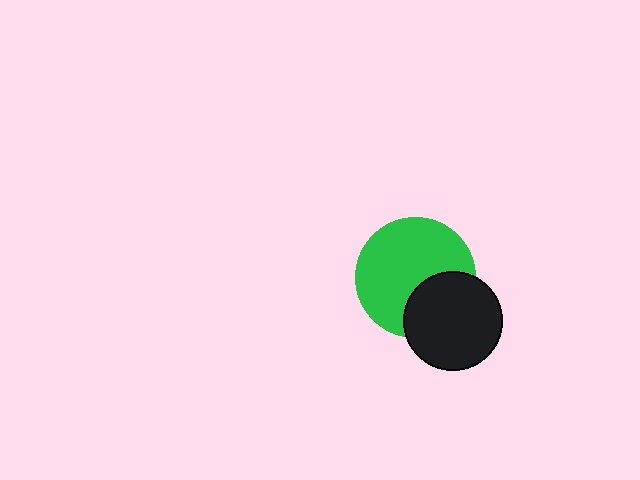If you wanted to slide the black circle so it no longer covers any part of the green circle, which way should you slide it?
Slide it toward the lower-right — that is the most direct way to separate the two shapes.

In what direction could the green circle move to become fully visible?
The green circle could move toward the upper-left. That would shift it out from behind the black circle entirely.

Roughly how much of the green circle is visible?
Most of it is visible (roughly 70%).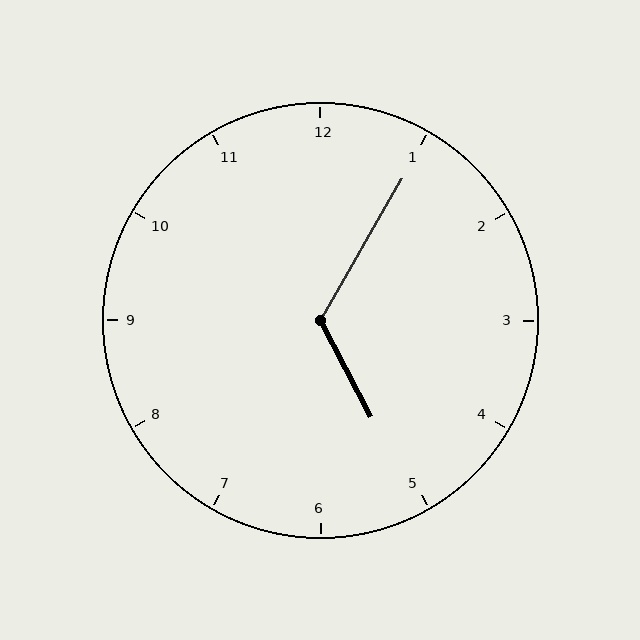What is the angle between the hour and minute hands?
Approximately 122 degrees.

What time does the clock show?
5:05.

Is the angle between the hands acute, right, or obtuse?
It is obtuse.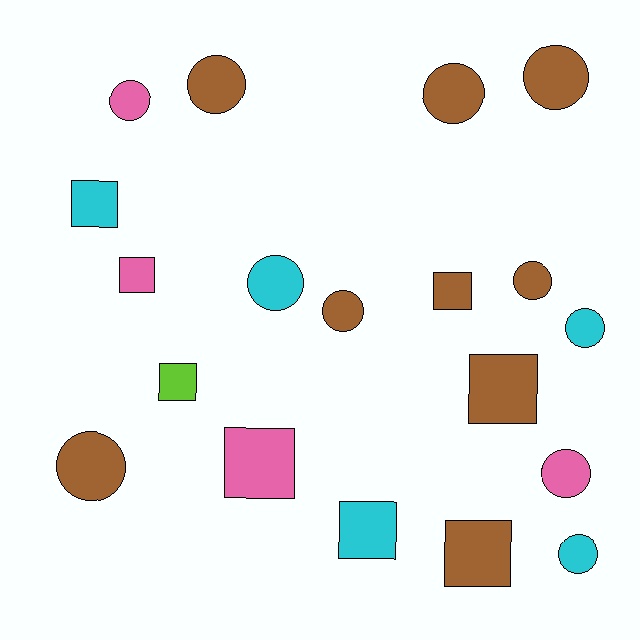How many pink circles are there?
There are 2 pink circles.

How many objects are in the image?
There are 19 objects.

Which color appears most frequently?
Brown, with 9 objects.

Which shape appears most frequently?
Circle, with 11 objects.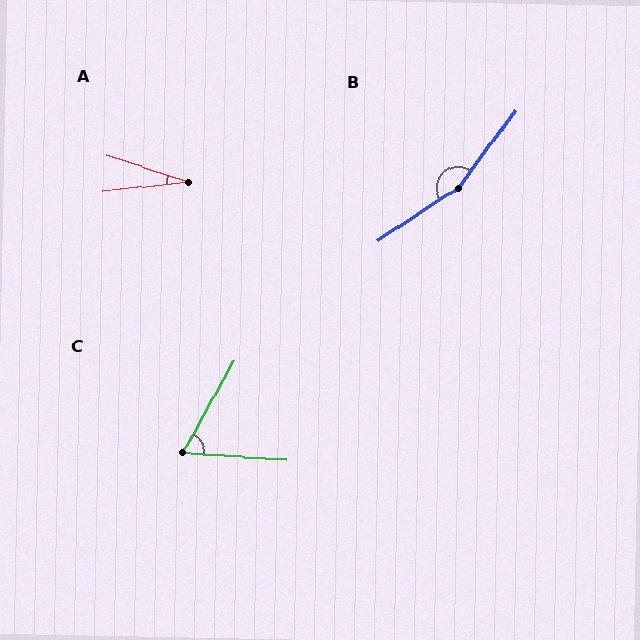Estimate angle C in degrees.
Approximately 65 degrees.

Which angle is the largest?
B, at approximately 160 degrees.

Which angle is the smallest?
A, at approximately 25 degrees.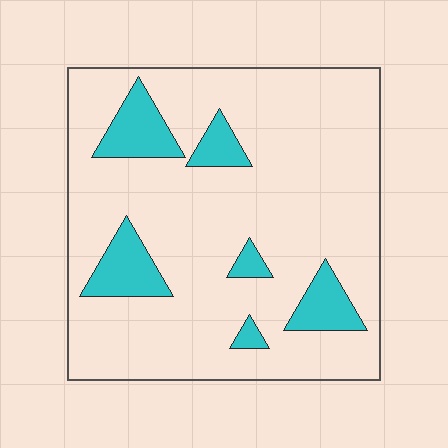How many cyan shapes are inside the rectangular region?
6.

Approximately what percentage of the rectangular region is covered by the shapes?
Approximately 15%.